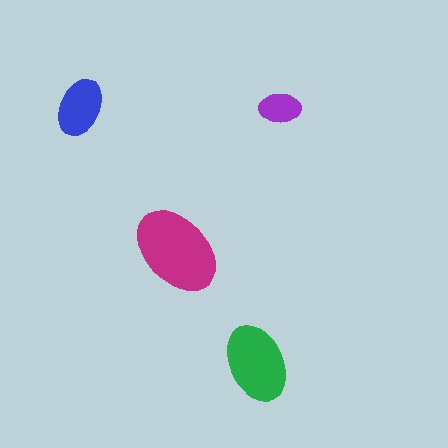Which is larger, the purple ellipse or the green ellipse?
The green one.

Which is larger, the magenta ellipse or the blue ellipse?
The magenta one.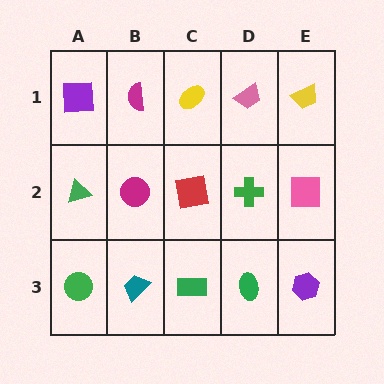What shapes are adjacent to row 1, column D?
A green cross (row 2, column D), a yellow ellipse (row 1, column C), a yellow trapezoid (row 1, column E).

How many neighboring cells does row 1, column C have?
3.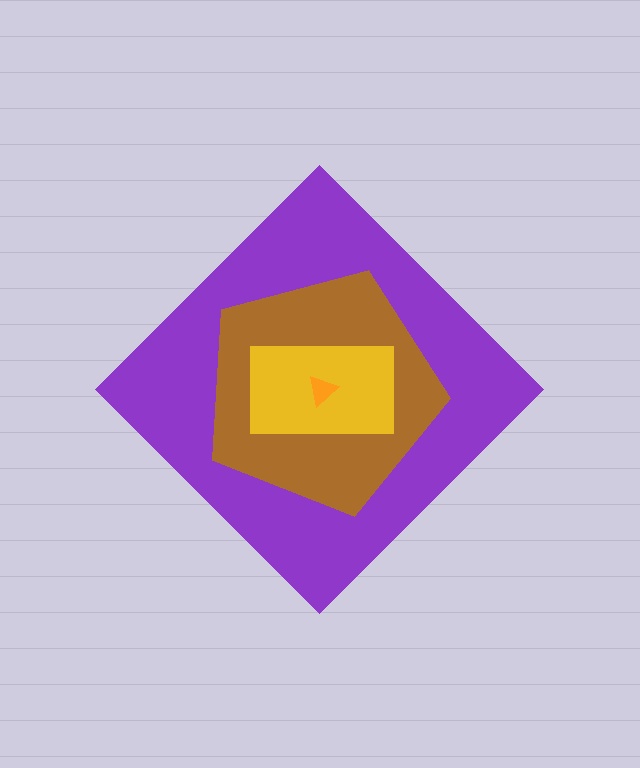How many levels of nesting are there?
4.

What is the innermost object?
The orange triangle.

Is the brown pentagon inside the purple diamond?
Yes.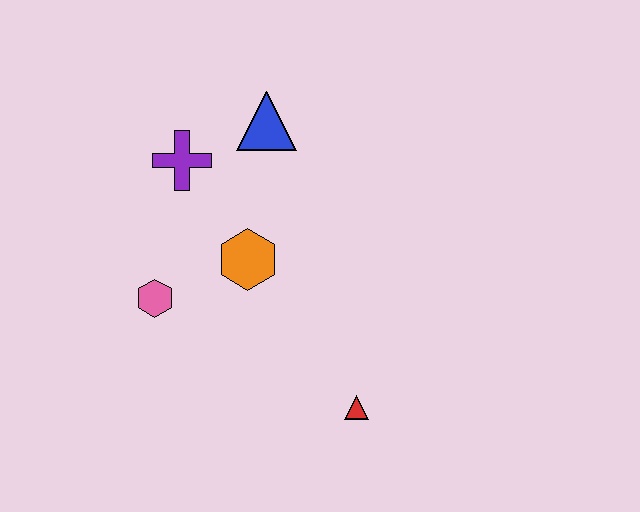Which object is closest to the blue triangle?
The purple cross is closest to the blue triangle.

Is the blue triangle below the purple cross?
No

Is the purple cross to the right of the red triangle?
No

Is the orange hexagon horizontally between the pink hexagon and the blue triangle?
Yes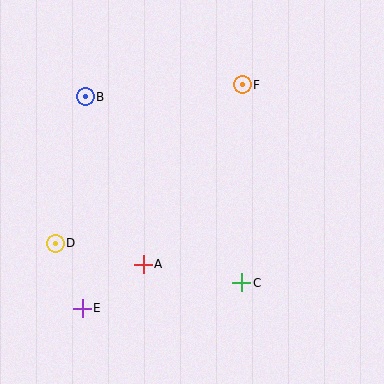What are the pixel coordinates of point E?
Point E is at (82, 308).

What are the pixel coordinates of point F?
Point F is at (242, 85).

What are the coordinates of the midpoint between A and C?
The midpoint between A and C is at (192, 274).